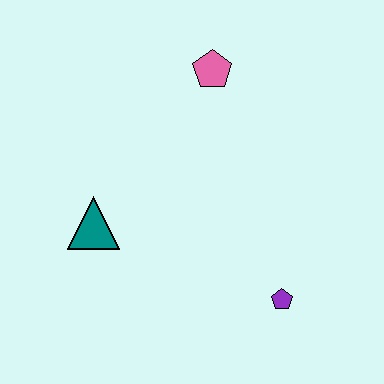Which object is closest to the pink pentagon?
The teal triangle is closest to the pink pentagon.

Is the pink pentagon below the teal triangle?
No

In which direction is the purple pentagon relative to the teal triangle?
The purple pentagon is to the right of the teal triangle.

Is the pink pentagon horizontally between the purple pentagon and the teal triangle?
Yes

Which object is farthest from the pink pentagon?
The purple pentagon is farthest from the pink pentagon.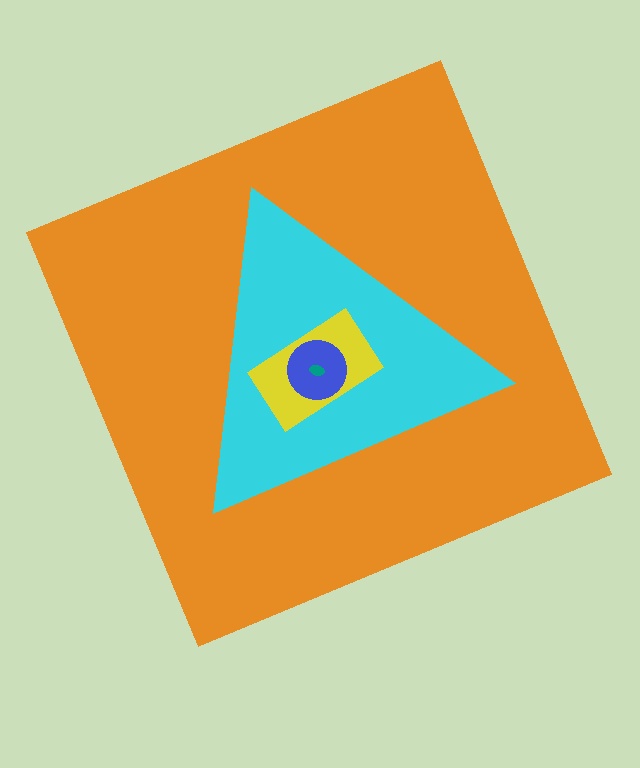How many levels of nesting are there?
5.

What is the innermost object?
The teal ellipse.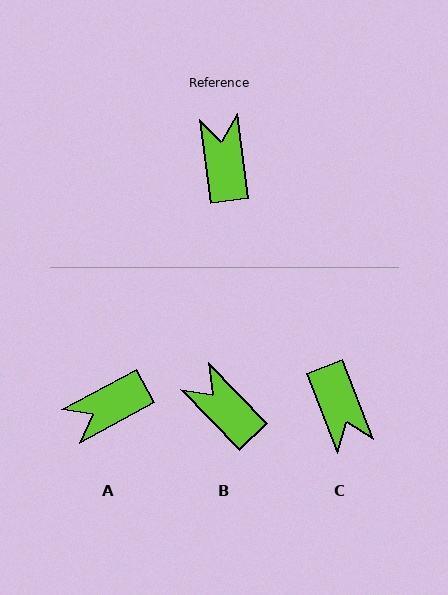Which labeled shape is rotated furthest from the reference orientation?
C, about 167 degrees away.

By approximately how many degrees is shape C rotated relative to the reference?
Approximately 167 degrees clockwise.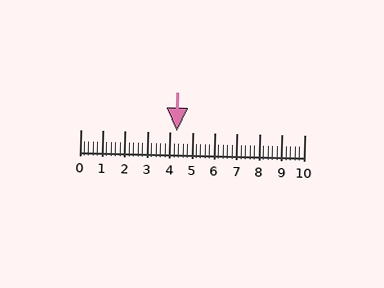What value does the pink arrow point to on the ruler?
The pink arrow points to approximately 4.3.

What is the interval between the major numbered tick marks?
The major tick marks are spaced 1 units apart.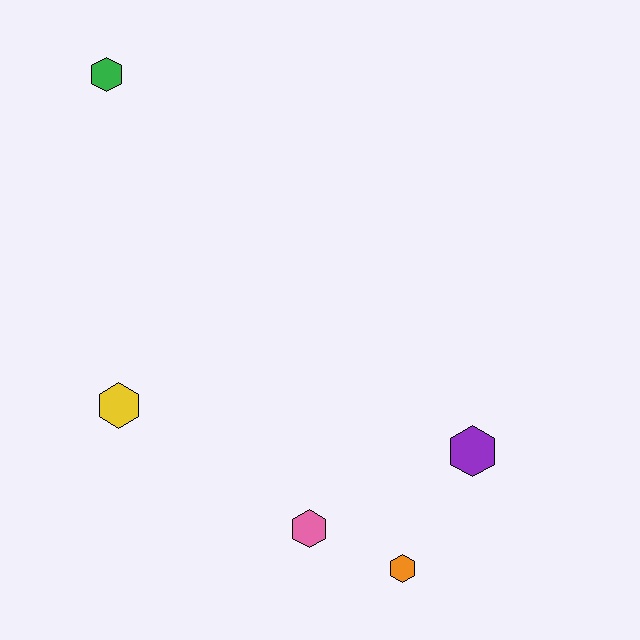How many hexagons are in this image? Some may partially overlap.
There are 5 hexagons.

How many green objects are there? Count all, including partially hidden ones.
There is 1 green object.